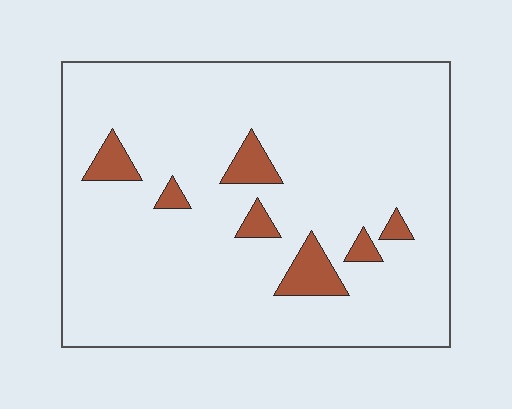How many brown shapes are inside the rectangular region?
7.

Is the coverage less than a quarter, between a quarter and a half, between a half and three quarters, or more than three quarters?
Less than a quarter.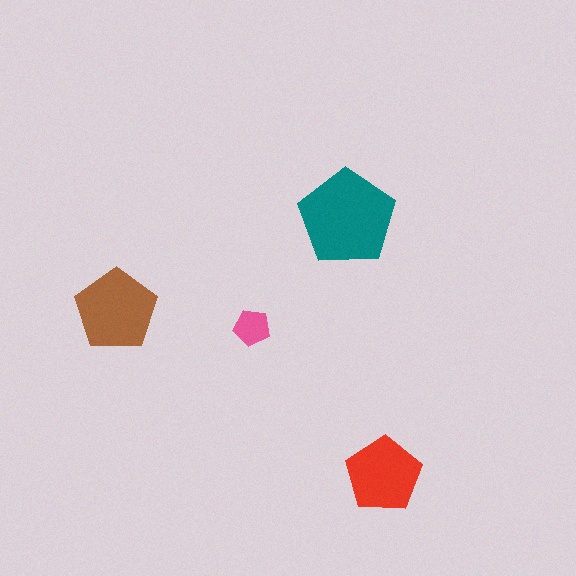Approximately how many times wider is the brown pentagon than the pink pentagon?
About 2 times wider.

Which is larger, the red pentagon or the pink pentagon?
The red one.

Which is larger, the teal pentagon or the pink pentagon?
The teal one.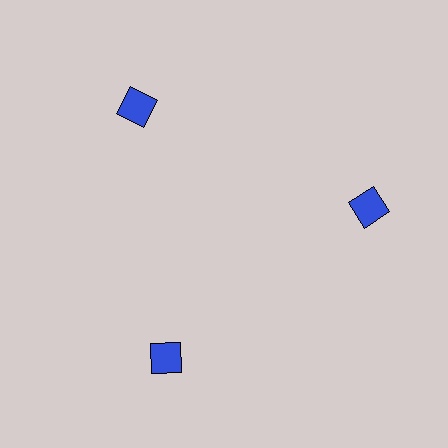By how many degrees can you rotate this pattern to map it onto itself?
The pattern maps onto itself every 120 degrees of rotation.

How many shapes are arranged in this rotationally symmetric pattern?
There are 3 shapes, arranged in 3 groups of 1.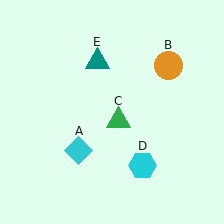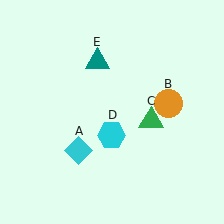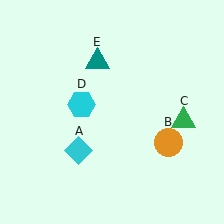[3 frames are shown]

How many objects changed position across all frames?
3 objects changed position: orange circle (object B), green triangle (object C), cyan hexagon (object D).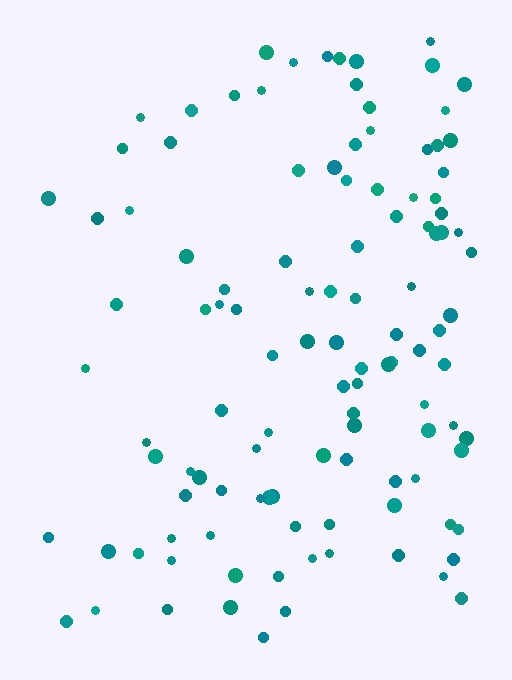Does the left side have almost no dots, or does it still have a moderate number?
Still a moderate number, just noticeably fewer than the right.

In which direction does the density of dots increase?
From left to right, with the right side densest.